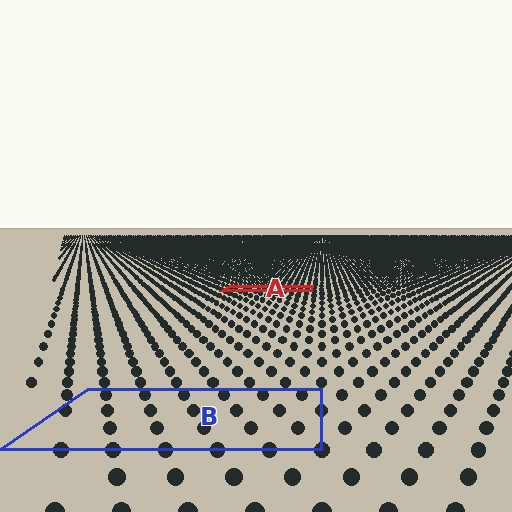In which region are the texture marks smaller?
The texture marks are smaller in region A, because it is farther away.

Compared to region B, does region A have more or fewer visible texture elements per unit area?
Region A has more texture elements per unit area — they are packed more densely because it is farther away.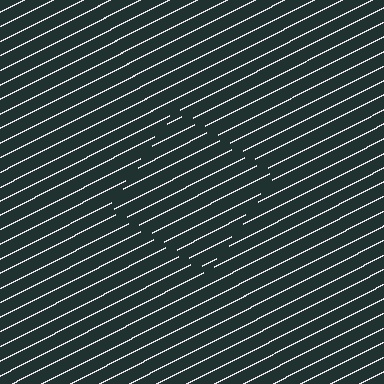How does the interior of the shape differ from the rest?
The interior of the shape contains the same grating, shifted by half a period — the contour is defined by the phase discontinuity where line-ends from the inner and outer gratings abut.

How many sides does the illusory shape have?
4 sides — the line-ends trace a square.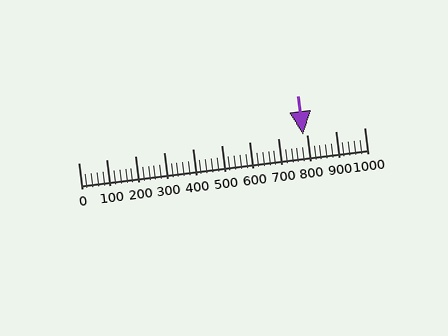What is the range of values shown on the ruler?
The ruler shows values from 0 to 1000.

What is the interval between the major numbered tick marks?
The major tick marks are spaced 100 units apart.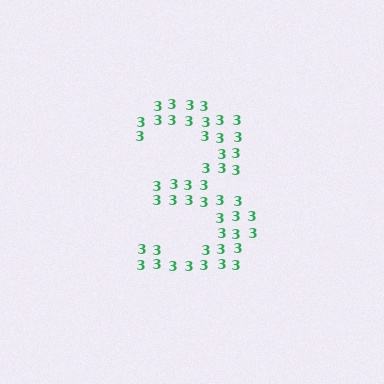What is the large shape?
The large shape is the digit 3.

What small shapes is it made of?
It is made of small digit 3's.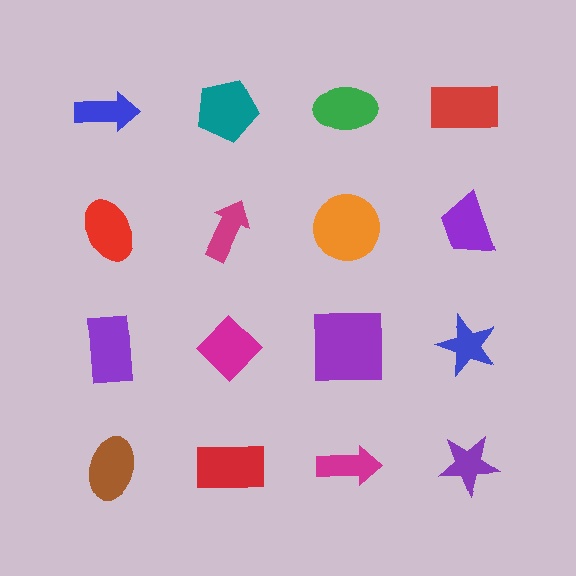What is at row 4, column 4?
A purple star.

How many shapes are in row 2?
4 shapes.